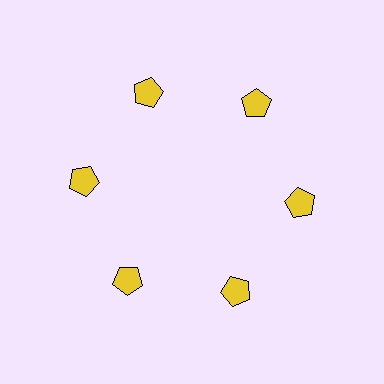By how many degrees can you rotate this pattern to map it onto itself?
The pattern maps onto itself every 60 degrees of rotation.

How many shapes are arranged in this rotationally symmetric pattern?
There are 6 shapes, arranged in 6 groups of 1.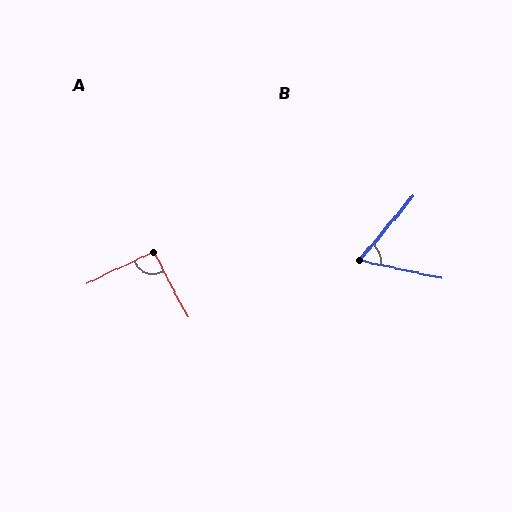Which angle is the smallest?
B, at approximately 62 degrees.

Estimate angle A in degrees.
Approximately 92 degrees.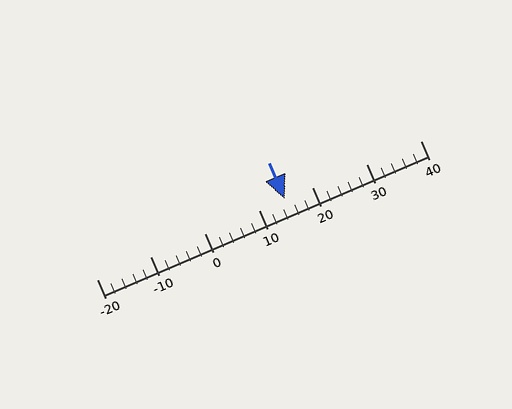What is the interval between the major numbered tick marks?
The major tick marks are spaced 10 units apart.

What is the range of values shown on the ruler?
The ruler shows values from -20 to 40.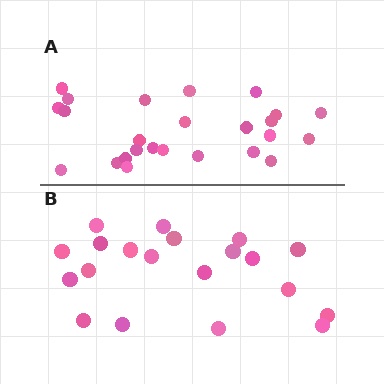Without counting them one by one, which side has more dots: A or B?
Region A (the top region) has more dots.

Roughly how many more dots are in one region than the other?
Region A has about 5 more dots than region B.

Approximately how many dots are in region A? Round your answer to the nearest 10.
About 20 dots. (The exact count is 25, which rounds to 20.)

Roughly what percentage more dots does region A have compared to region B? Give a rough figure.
About 25% more.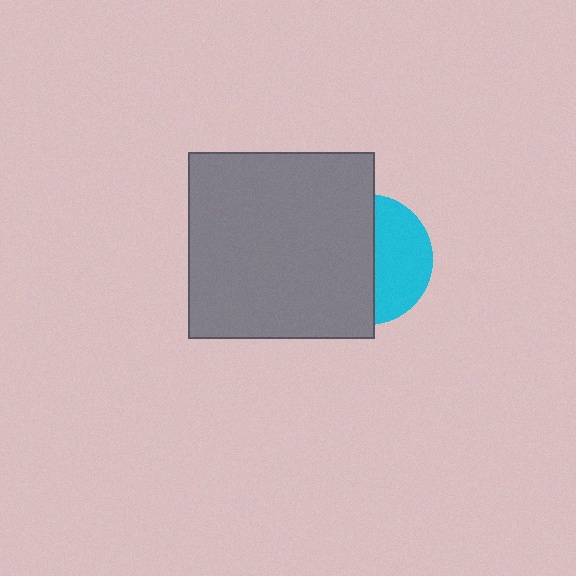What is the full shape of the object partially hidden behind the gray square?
The partially hidden object is a cyan circle.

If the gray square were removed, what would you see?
You would see the complete cyan circle.